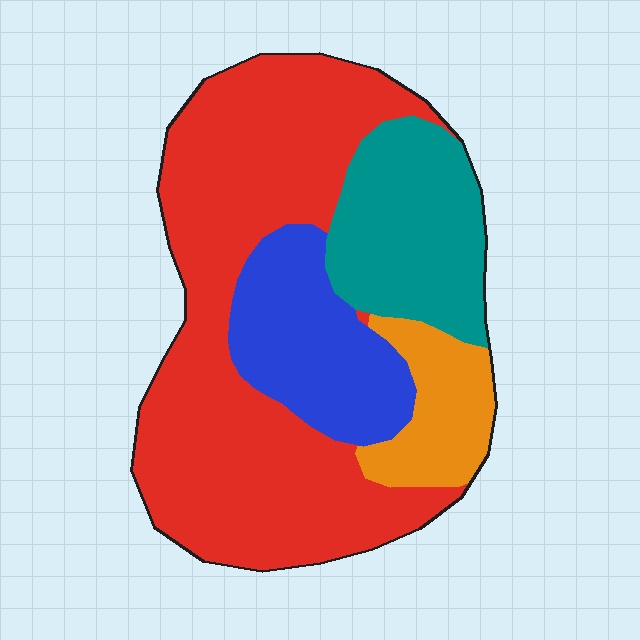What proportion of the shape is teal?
Teal takes up about one fifth (1/5) of the shape.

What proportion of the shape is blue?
Blue covers 17% of the shape.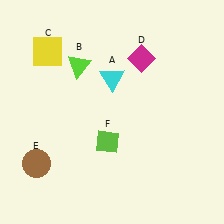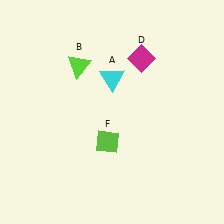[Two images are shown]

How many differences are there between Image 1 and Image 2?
There are 2 differences between the two images.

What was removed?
The brown circle (E), the yellow square (C) were removed in Image 2.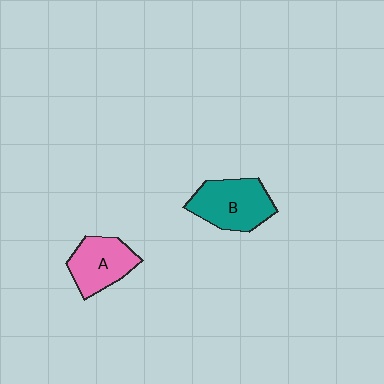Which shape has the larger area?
Shape B (teal).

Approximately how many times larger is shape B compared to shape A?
Approximately 1.2 times.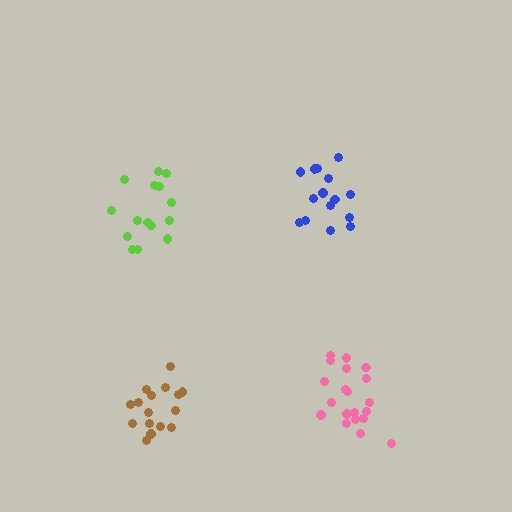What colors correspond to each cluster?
The clusters are colored: lime, blue, pink, brown.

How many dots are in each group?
Group 1: 15 dots, Group 2: 15 dots, Group 3: 20 dots, Group 4: 16 dots (66 total).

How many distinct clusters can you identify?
There are 4 distinct clusters.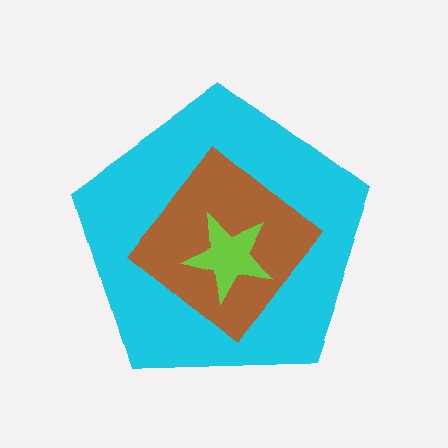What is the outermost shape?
The cyan pentagon.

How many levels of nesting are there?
3.